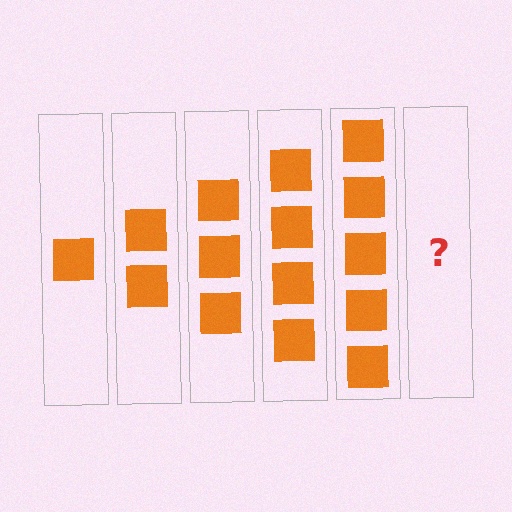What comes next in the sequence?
The next element should be 6 squares.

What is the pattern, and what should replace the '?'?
The pattern is that each step adds one more square. The '?' should be 6 squares.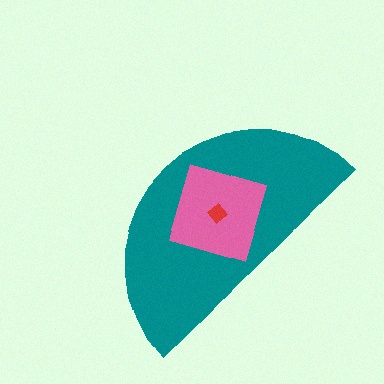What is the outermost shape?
The teal semicircle.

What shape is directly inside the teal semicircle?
The pink square.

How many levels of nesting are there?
3.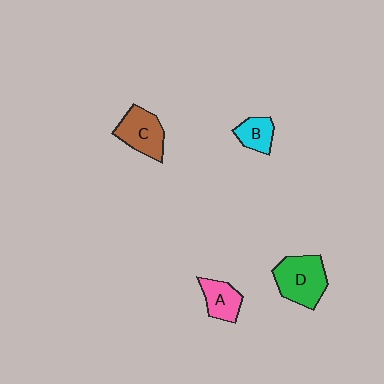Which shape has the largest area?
Shape D (green).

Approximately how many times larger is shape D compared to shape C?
Approximately 1.2 times.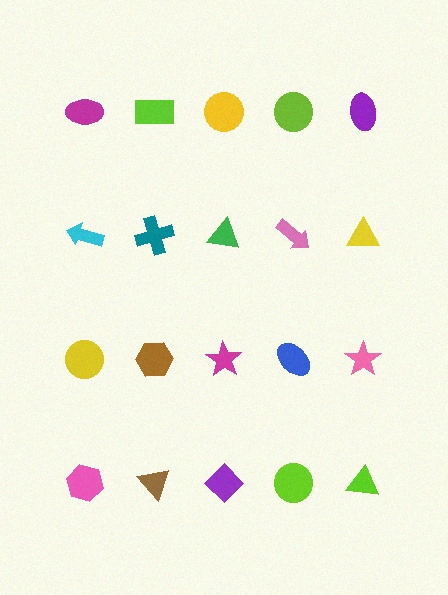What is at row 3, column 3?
A magenta star.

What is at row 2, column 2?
A teal cross.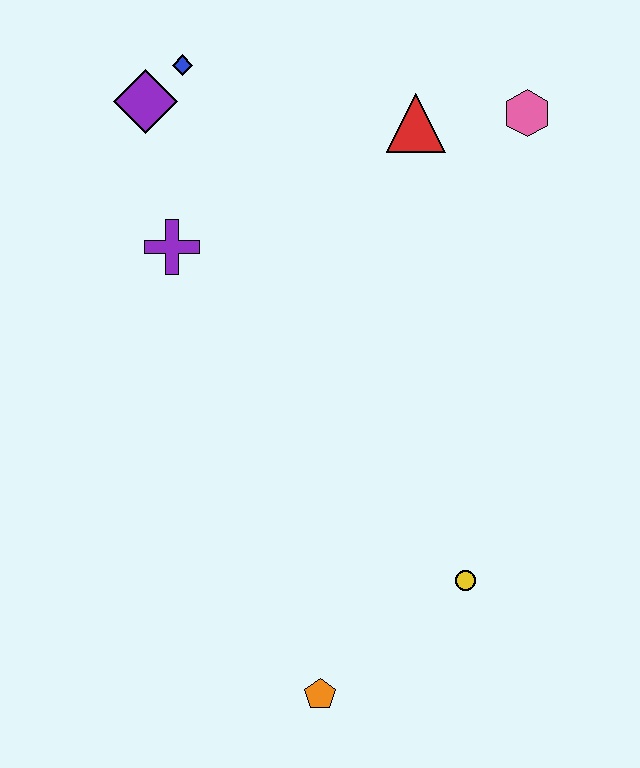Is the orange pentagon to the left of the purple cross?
No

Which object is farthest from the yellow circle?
The blue diamond is farthest from the yellow circle.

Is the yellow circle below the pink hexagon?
Yes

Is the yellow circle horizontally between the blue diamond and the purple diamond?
No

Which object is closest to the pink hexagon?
The red triangle is closest to the pink hexagon.